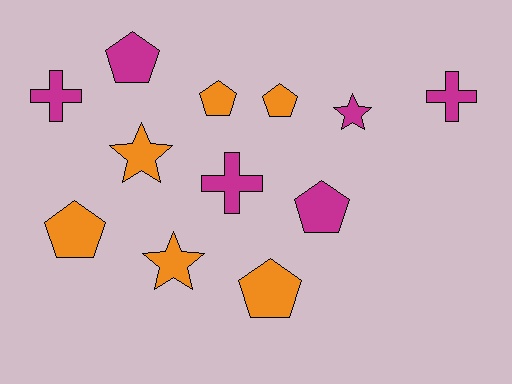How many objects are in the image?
There are 12 objects.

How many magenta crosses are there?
There are 3 magenta crosses.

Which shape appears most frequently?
Pentagon, with 6 objects.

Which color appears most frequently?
Magenta, with 6 objects.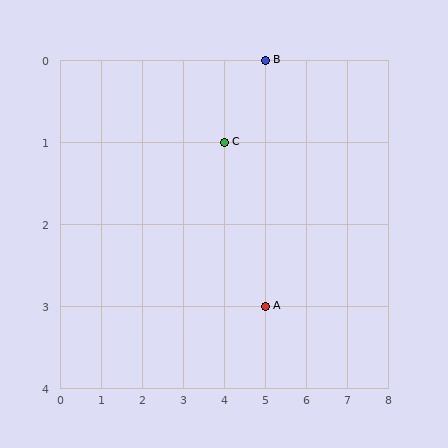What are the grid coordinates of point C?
Point C is at grid coordinates (4, 1).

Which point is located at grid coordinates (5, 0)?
Point B is at (5, 0).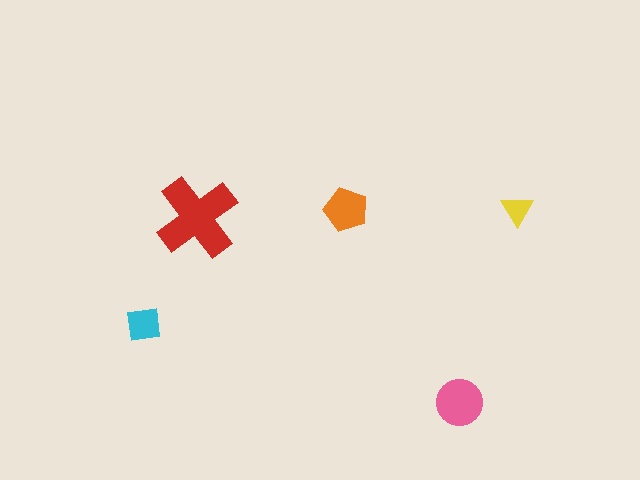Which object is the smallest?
The yellow triangle.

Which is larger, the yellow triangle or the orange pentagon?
The orange pentagon.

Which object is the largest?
The red cross.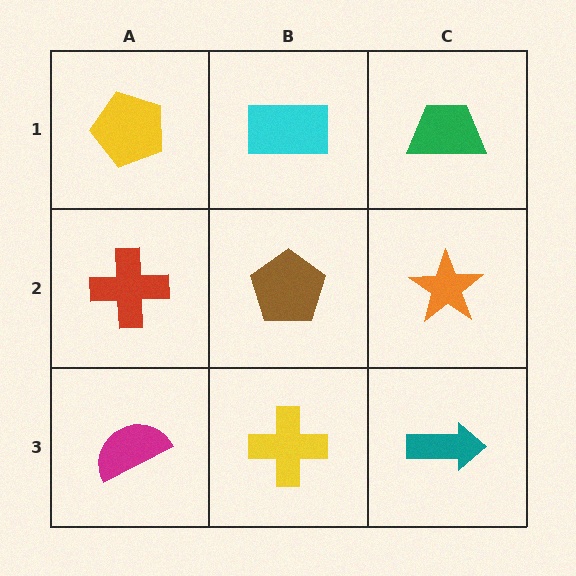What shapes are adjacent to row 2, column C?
A green trapezoid (row 1, column C), a teal arrow (row 3, column C), a brown pentagon (row 2, column B).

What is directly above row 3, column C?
An orange star.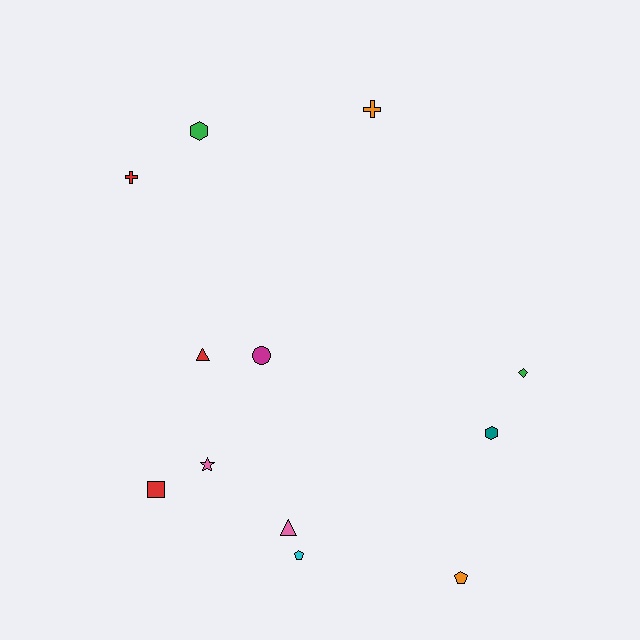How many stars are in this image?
There is 1 star.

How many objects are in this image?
There are 12 objects.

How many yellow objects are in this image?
There are no yellow objects.